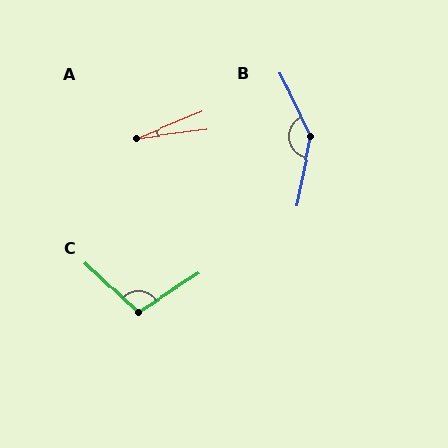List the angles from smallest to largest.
A (15°), C (105°), B (143°).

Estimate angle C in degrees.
Approximately 105 degrees.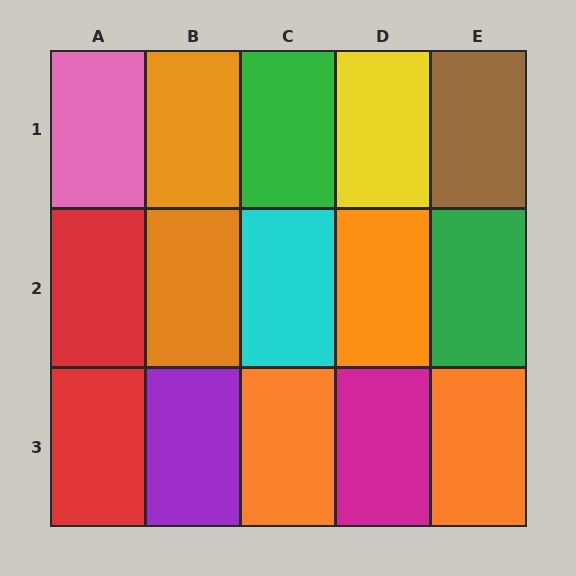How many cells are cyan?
1 cell is cyan.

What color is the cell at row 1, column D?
Yellow.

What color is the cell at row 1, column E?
Brown.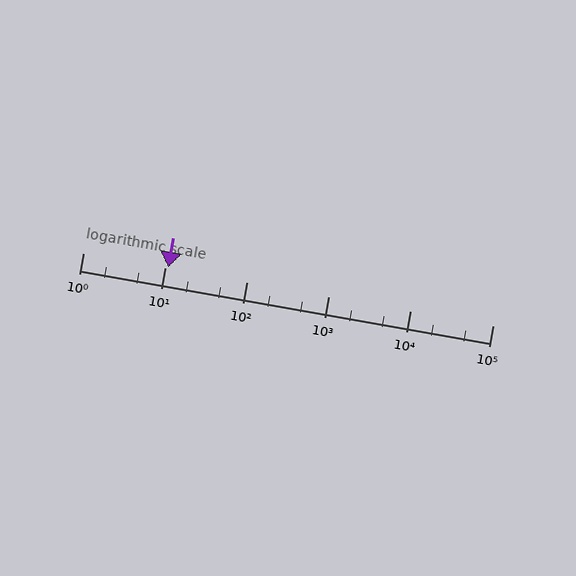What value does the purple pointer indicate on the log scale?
The pointer indicates approximately 11.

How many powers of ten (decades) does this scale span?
The scale spans 5 decades, from 1 to 100000.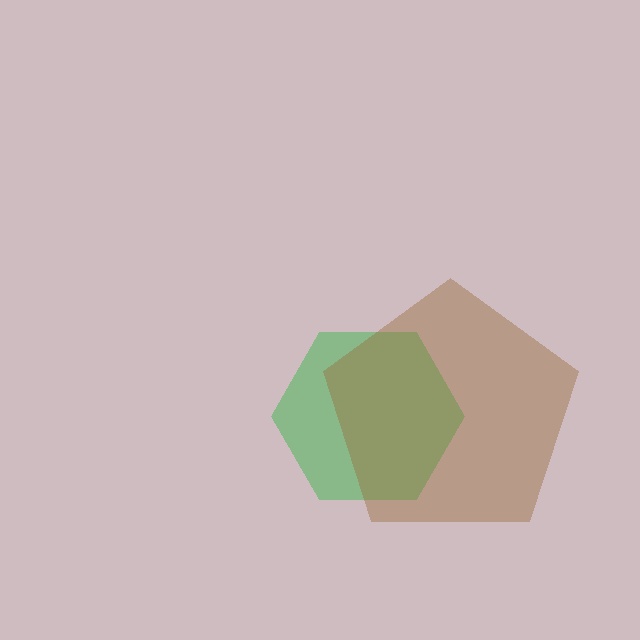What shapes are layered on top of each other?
The layered shapes are: a green hexagon, a brown pentagon.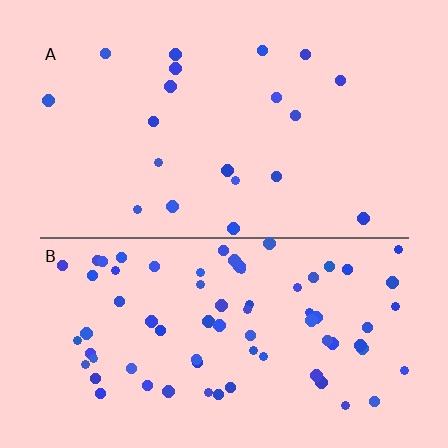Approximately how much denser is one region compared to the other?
Approximately 3.7× — region B over region A.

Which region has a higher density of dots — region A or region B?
B (the bottom).